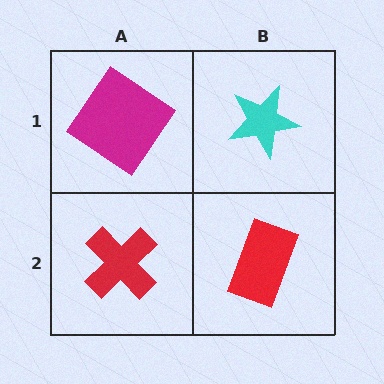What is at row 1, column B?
A cyan star.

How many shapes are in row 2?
2 shapes.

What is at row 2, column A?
A red cross.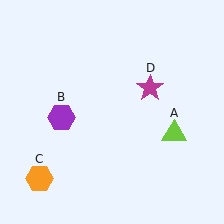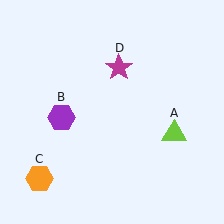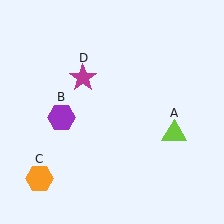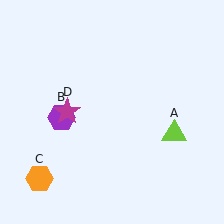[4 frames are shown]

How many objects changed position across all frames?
1 object changed position: magenta star (object D).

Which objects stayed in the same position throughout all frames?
Lime triangle (object A) and purple hexagon (object B) and orange hexagon (object C) remained stationary.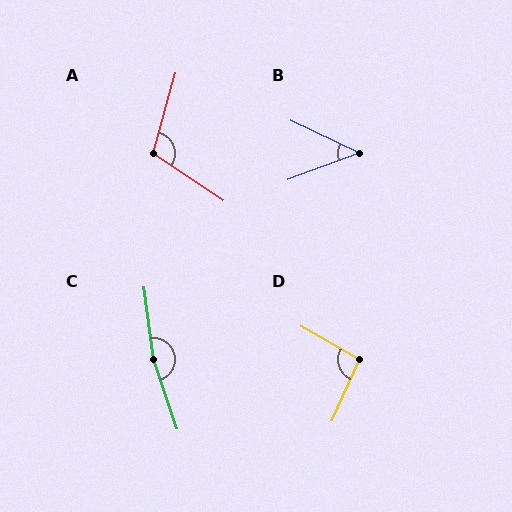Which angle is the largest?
C, at approximately 169 degrees.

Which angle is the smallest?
B, at approximately 46 degrees.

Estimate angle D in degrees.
Approximately 95 degrees.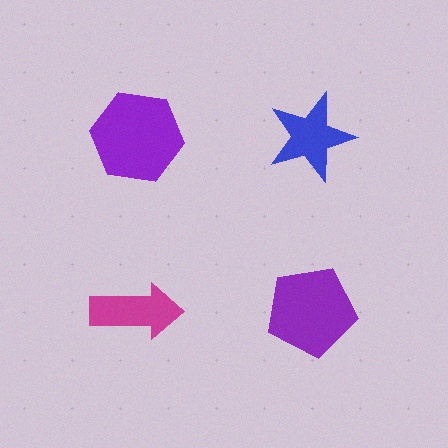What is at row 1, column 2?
A blue star.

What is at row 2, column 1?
A magenta arrow.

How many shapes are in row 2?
2 shapes.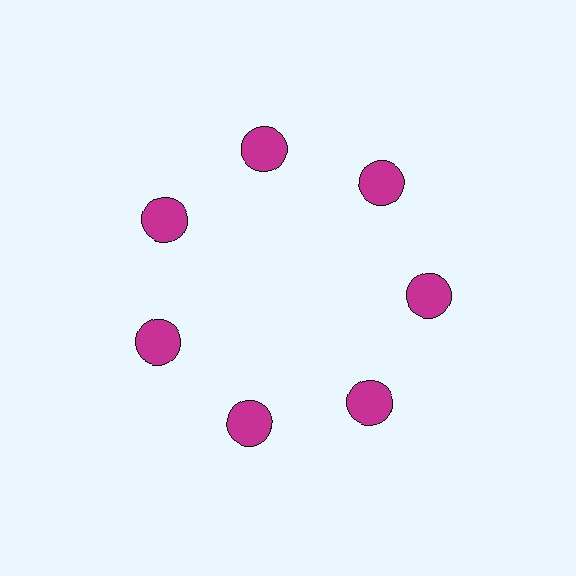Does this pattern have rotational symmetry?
Yes, this pattern has 7-fold rotational symmetry. It looks the same after rotating 51 degrees around the center.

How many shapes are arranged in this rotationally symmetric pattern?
There are 7 shapes, arranged in 7 groups of 1.